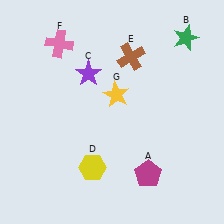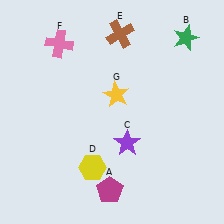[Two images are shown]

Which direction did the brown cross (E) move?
The brown cross (E) moved up.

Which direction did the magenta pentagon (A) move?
The magenta pentagon (A) moved left.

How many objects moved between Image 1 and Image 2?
3 objects moved between the two images.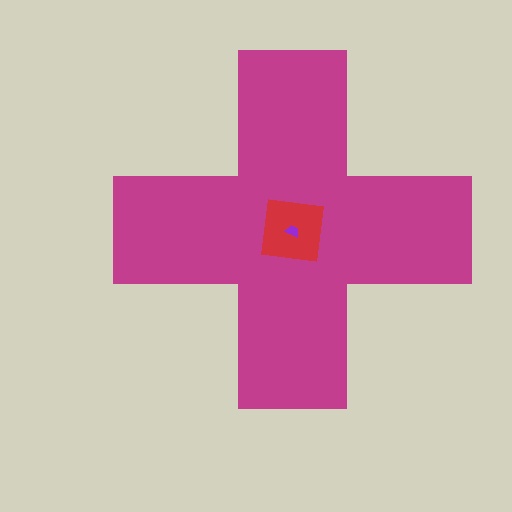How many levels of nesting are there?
3.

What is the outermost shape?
The magenta cross.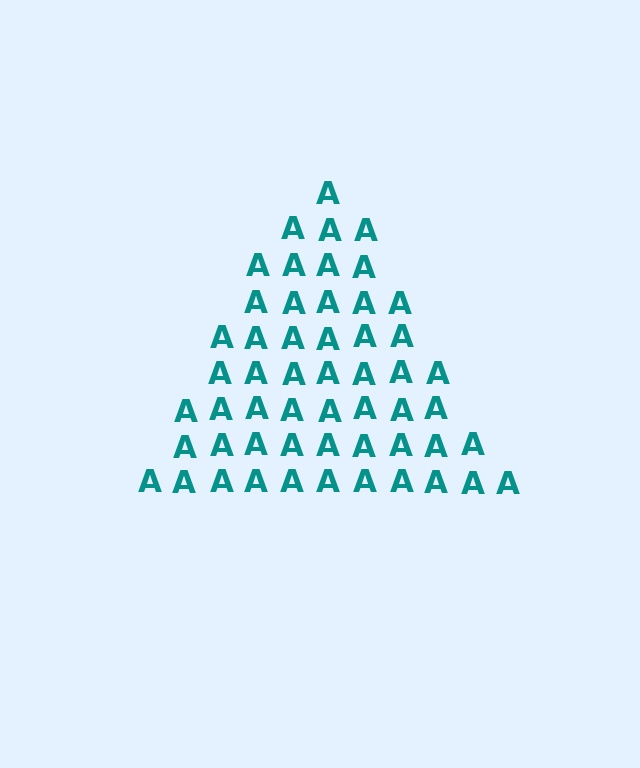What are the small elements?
The small elements are letter A's.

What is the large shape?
The large shape is a triangle.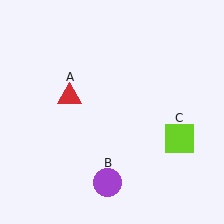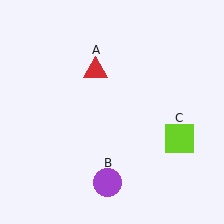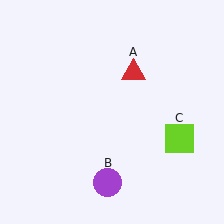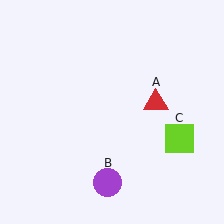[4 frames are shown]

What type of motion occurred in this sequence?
The red triangle (object A) rotated clockwise around the center of the scene.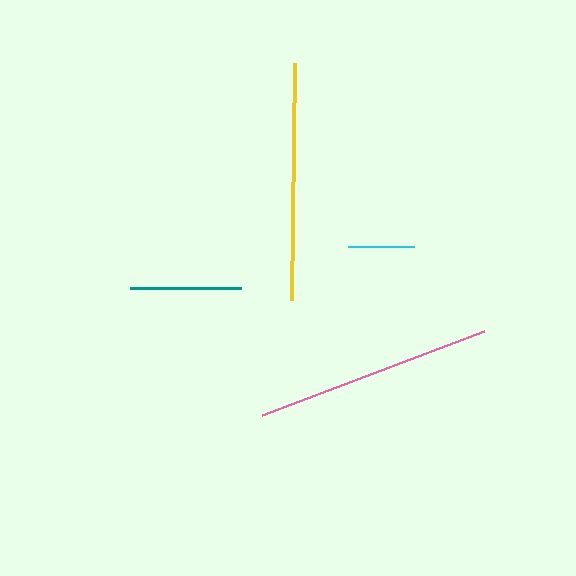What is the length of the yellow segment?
The yellow segment is approximately 237 pixels long.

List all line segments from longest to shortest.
From longest to shortest: yellow, pink, teal, cyan.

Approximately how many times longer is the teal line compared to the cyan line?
The teal line is approximately 1.7 times the length of the cyan line.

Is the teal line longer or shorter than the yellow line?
The yellow line is longer than the teal line.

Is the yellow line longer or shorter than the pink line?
The yellow line is longer than the pink line.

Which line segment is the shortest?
The cyan line is the shortest at approximately 66 pixels.